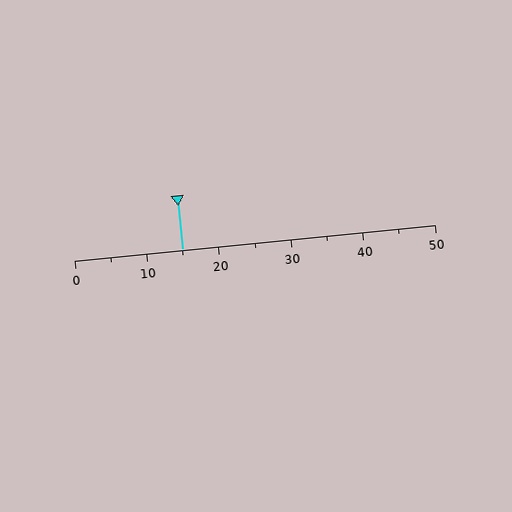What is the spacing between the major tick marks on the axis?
The major ticks are spaced 10 apart.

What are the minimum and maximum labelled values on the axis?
The axis runs from 0 to 50.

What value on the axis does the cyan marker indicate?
The marker indicates approximately 15.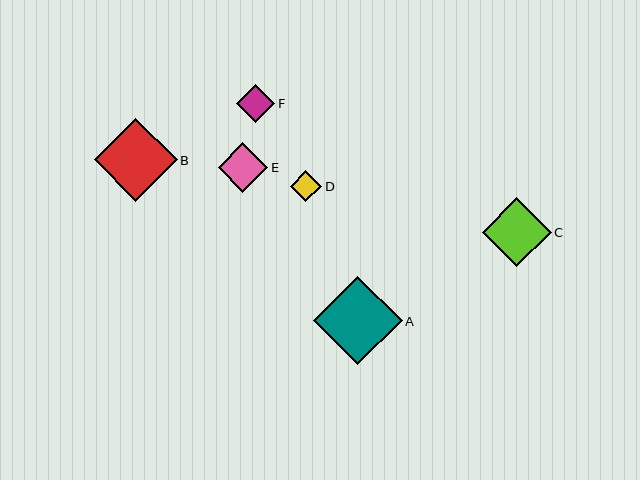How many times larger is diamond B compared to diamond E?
Diamond B is approximately 1.7 times the size of diamond E.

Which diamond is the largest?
Diamond A is the largest with a size of approximately 89 pixels.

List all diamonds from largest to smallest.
From largest to smallest: A, B, C, E, F, D.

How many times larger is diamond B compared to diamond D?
Diamond B is approximately 2.6 times the size of diamond D.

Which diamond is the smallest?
Diamond D is the smallest with a size of approximately 31 pixels.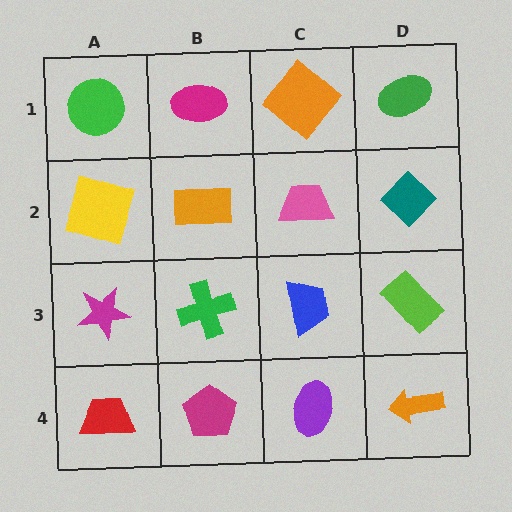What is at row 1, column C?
An orange diamond.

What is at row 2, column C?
A pink trapezoid.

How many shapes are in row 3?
4 shapes.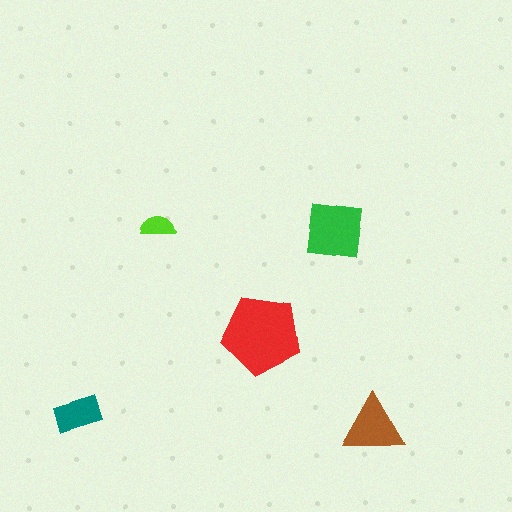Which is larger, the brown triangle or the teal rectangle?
The brown triangle.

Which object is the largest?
The red pentagon.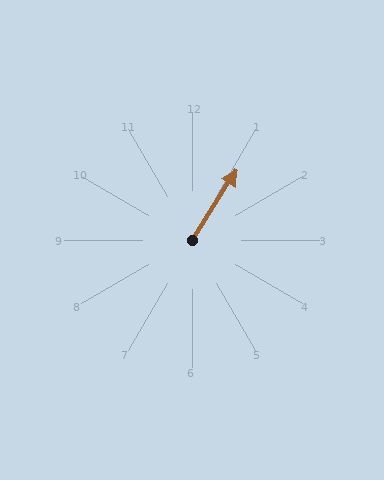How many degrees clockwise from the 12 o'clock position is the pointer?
Approximately 33 degrees.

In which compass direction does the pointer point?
Northeast.